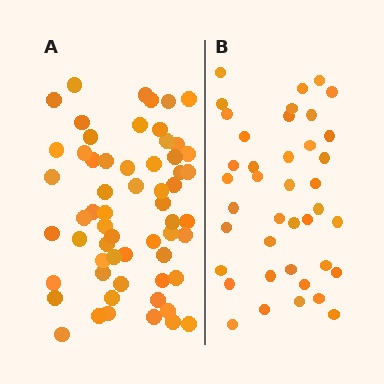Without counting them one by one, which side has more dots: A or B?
Region A (the left region) has more dots.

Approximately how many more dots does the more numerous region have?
Region A has approximately 20 more dots than region B.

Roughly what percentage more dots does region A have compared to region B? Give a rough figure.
About 50% more.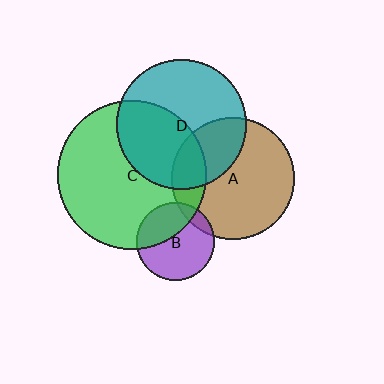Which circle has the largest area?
Circle C (green).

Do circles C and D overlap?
Yes.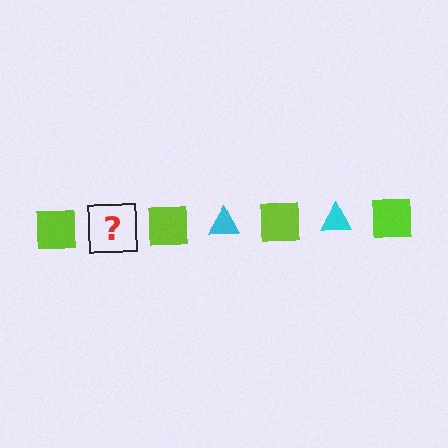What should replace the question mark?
The question mark should be replaced with a cyan triangle.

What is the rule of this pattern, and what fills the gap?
The rule is that the pattern alternates between lime square and cyan triangle. The gap should be filled with a cyan triangle.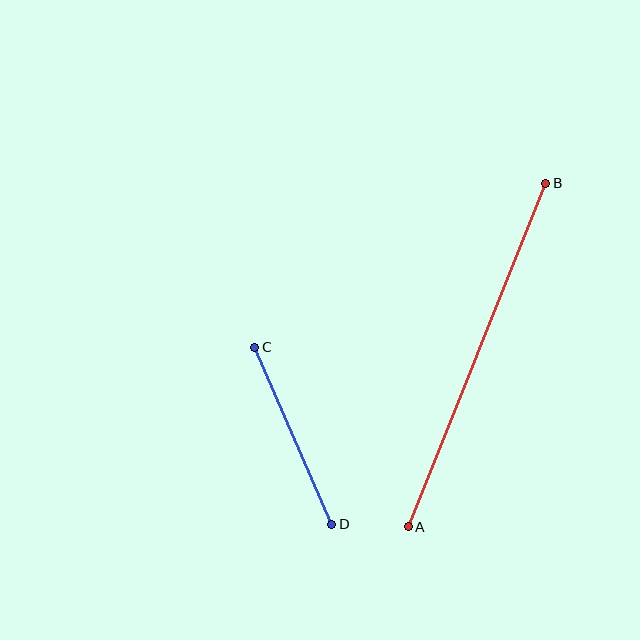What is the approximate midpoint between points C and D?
The midpoint is at approximately (293, 436) pixels.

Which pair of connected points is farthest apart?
Points A and B are farthest apart.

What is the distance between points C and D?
The distance is approximately 193 pixels.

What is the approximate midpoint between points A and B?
The midpoint is at approximately (477, 355) pixels.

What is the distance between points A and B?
The distance is approximately 370 pixels.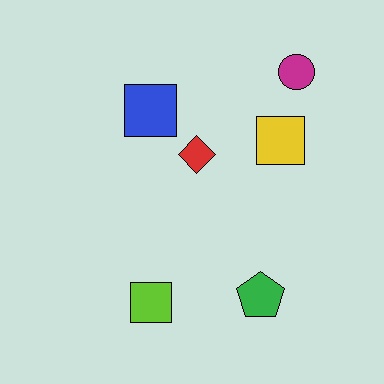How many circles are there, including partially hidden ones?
There is 1 circle.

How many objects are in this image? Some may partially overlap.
There are 6 objects.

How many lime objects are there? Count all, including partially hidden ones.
There is 1 lime object.